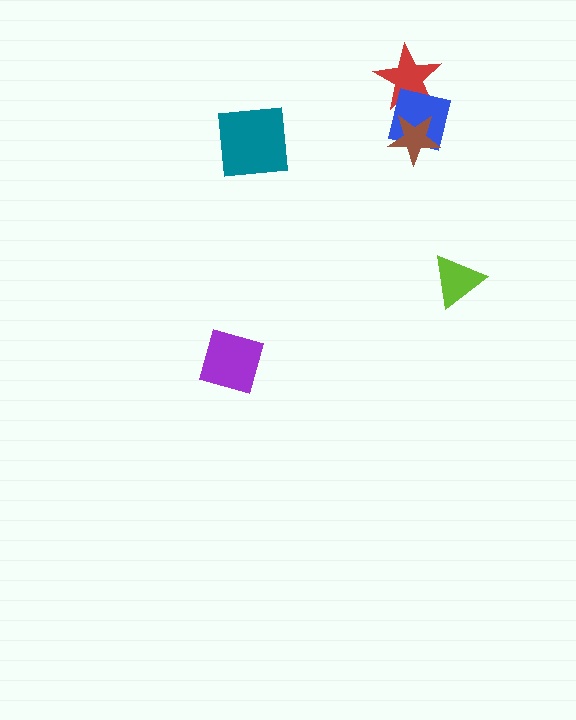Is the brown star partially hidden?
No, no other shape covers it.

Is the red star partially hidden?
Yes, it is partially covered by another shape.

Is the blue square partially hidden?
Yes, it is partially covered by another shape.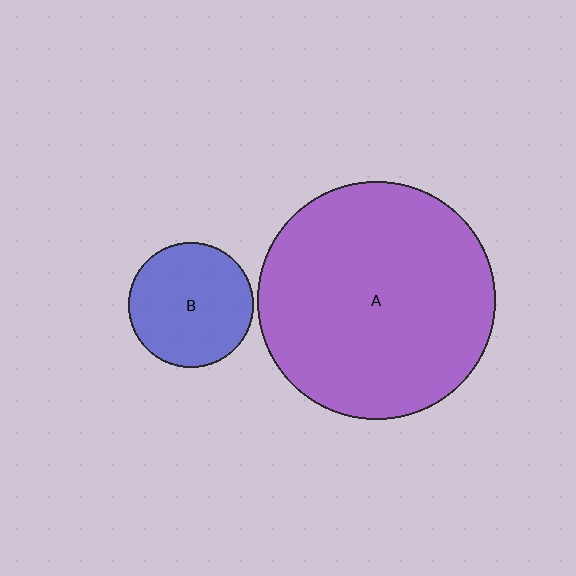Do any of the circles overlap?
No, none of the circles overlap.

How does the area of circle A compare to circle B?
Approximately 3.7 times.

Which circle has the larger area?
Circle A (purple).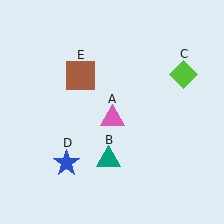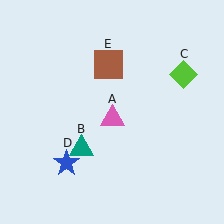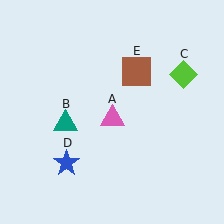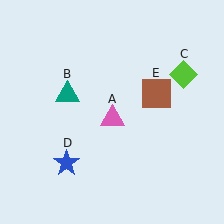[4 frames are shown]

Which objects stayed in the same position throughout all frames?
Pink triangle (object A) and lime diamond (object C) and blue star (object D) remained stationary.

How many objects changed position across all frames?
2 objects changed position: teal triangle (object B), brown square (object E).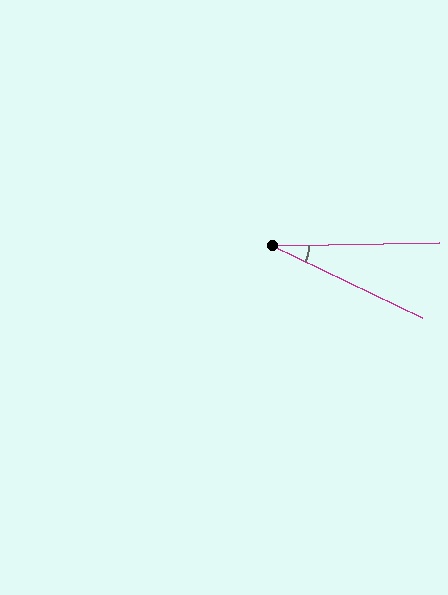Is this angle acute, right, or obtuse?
It is acute.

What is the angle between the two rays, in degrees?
Approximately 27 degrees.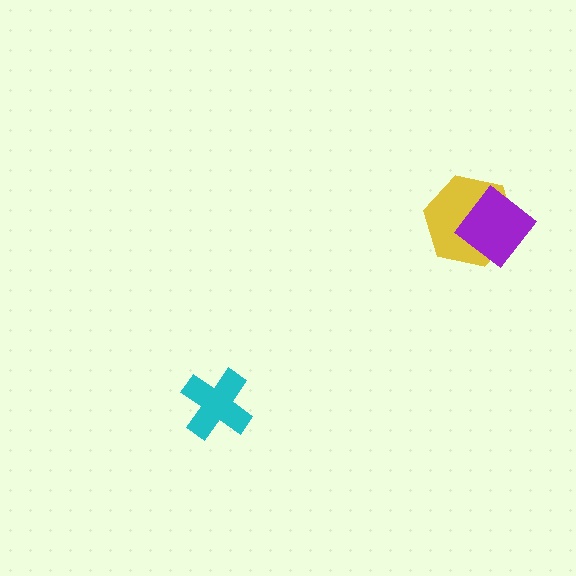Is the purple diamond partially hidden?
No, no other shape covers it.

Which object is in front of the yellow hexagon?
The purple diamond is in front of the yellow hexagon.